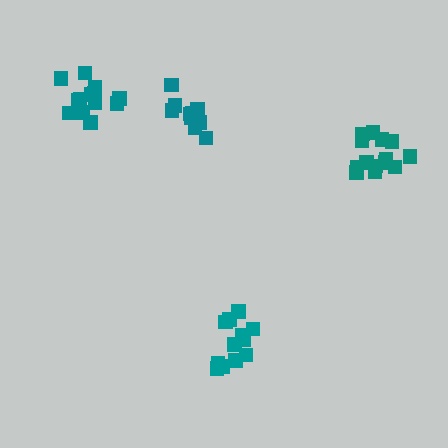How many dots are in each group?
Group 1: 12 dots, Group 2: 13 dots, Group 3: 12 dots, Group 4: 14 dots (51 total).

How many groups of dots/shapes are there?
There are 4 groups.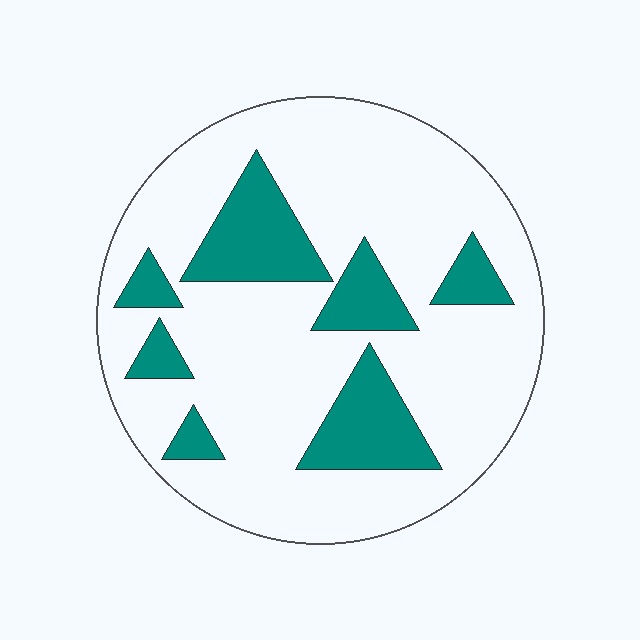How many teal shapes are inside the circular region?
7.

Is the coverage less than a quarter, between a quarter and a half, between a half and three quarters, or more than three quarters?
Less than a quarter.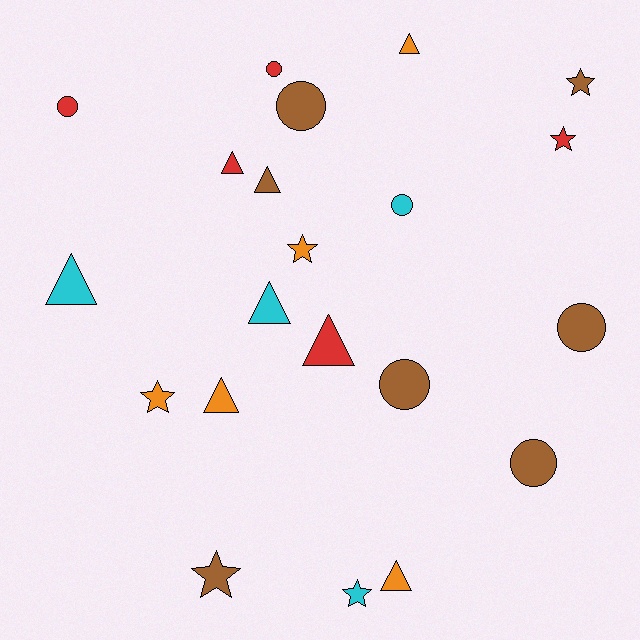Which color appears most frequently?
Brown, with 7 objects.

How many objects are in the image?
There are 21 objects.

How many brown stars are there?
There are 2 brown stars.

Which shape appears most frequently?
Triangle, with 8 objects.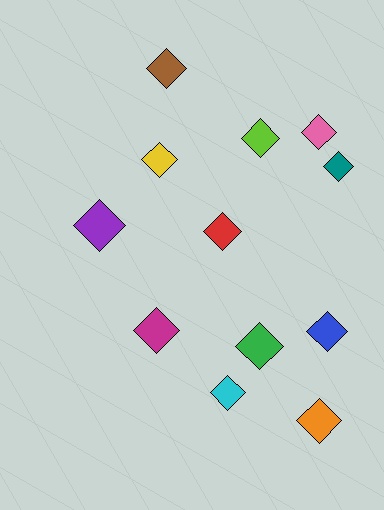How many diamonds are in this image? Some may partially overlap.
There are 12 diamonds.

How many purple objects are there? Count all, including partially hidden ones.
There is 1 purple object.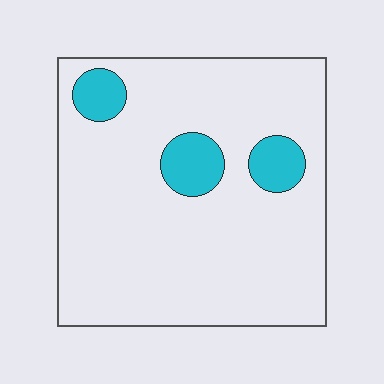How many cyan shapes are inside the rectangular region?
3.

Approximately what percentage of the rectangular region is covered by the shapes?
Approximately 10%.